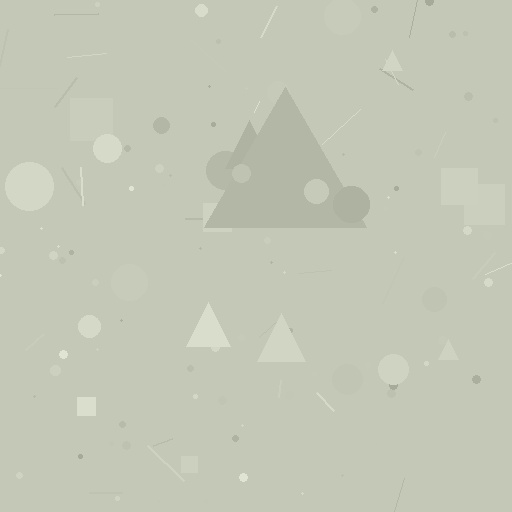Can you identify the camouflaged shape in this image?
The camouflaged shape is a triangle.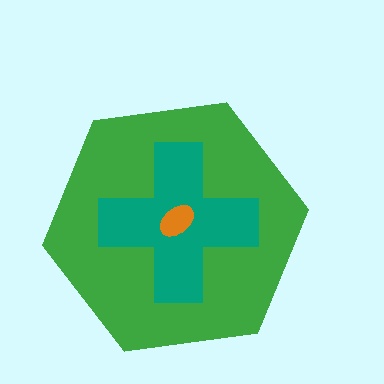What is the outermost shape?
The green hexagon.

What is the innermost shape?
The orange ellipse.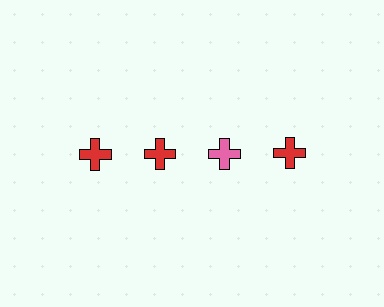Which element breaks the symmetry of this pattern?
The pink cross in the top row, center column breaks the symmetry. All other shapes are red crosses.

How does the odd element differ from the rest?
It has a different color: pink instead of red.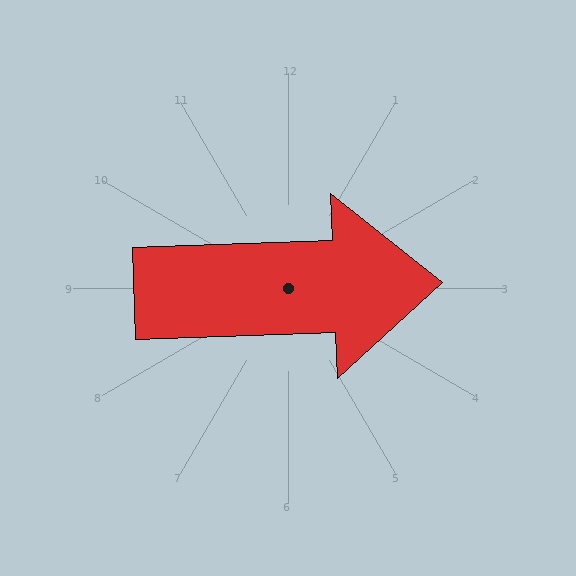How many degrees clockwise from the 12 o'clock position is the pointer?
Approximately 88 degrees.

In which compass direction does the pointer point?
East.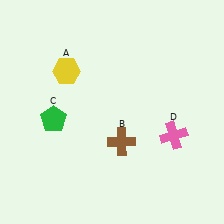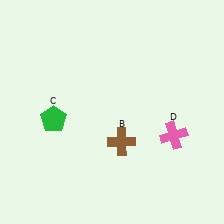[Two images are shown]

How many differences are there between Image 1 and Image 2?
There is 1 difference between the two images.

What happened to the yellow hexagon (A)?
The yellow hexagon (A) was removed in Image 2. It was in the top-left area of Image 1.